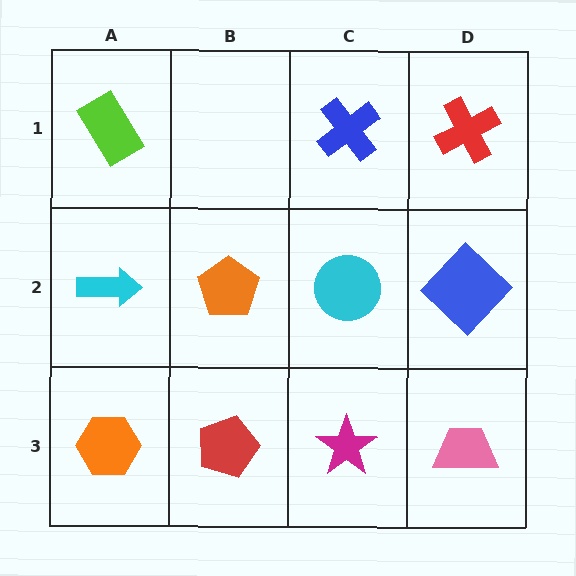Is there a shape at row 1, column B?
No, that cell is empty.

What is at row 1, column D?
A red cross.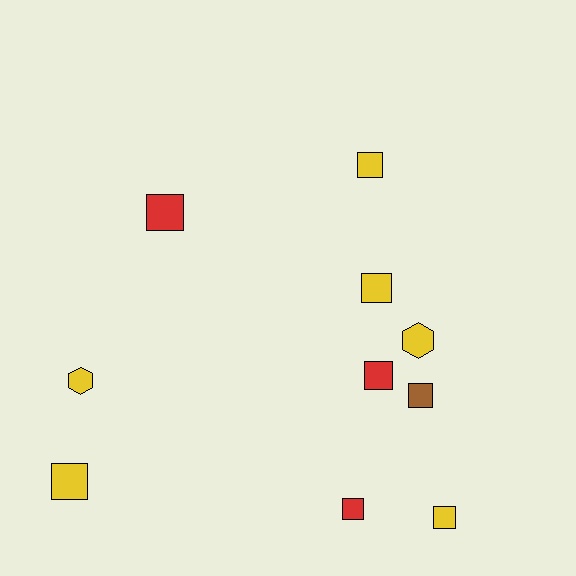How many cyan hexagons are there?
There are no cyan hexagons.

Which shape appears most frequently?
Square, with 8 objects.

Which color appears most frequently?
Yellow, with 6 objects.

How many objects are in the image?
There are 10 objects.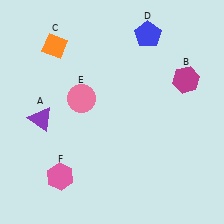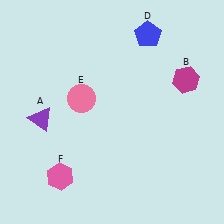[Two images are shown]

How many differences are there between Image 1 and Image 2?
There is 1 difference between the two images.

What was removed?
The orange diamond (C) was removed in Image 2.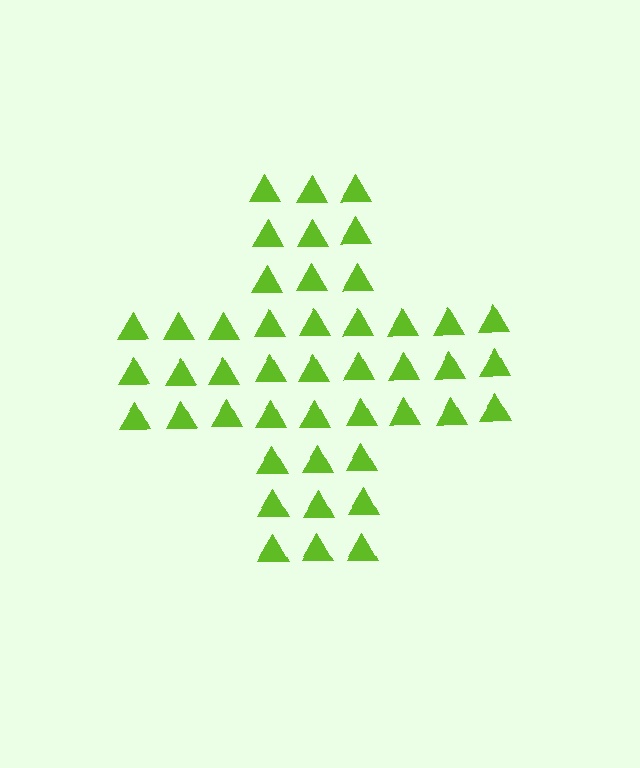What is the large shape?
The large shape is a cross.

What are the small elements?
The small elements are triangles.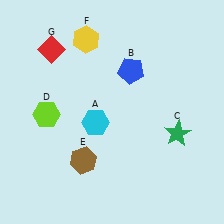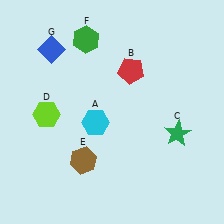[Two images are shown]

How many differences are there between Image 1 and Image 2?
There are 3 differences between the two images.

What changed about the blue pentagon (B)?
In Image 1, B is blue. In Image 2, it changed to red.